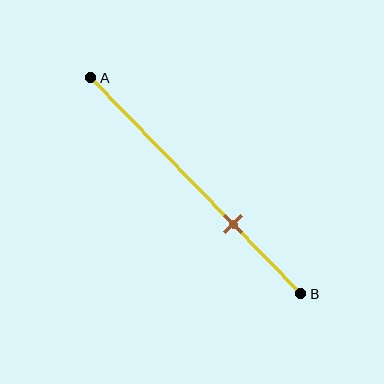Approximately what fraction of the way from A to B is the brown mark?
The brown mark is approximately 70% of the way from A to B.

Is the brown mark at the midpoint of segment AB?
No, the mark is at about 70% from A, not at the 50% midpoint.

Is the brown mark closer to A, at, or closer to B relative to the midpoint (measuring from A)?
The brown mark is closer to point B than the midpoint of segment AB.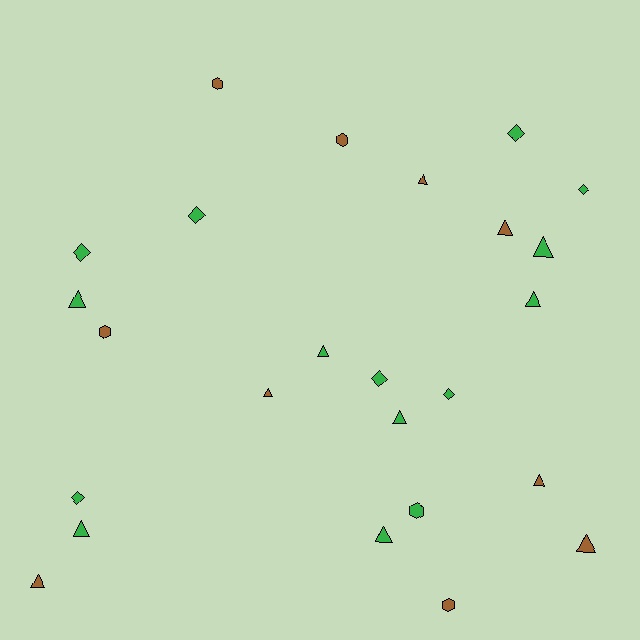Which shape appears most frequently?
Triangle, with 13 objects.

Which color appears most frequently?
Green, with 15 objects.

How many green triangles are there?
There are 7 green triangles.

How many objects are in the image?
There are 25 objects.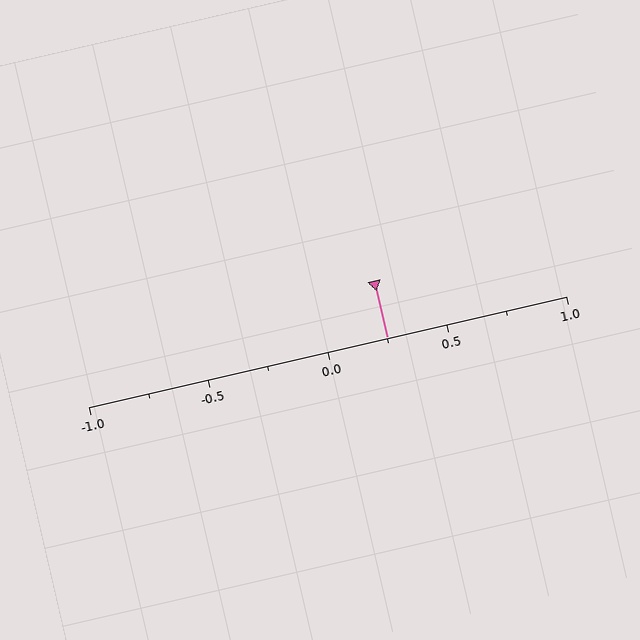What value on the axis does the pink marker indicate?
The marker indicates approximately 0.25.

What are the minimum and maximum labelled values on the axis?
The axis runs from -1.0 to 1.0.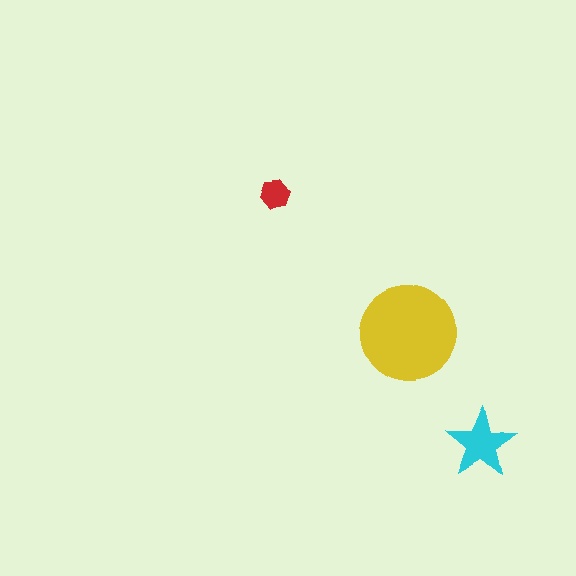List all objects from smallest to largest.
The red hexagon, the cyan star, the yellow circle.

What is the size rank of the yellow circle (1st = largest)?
1st.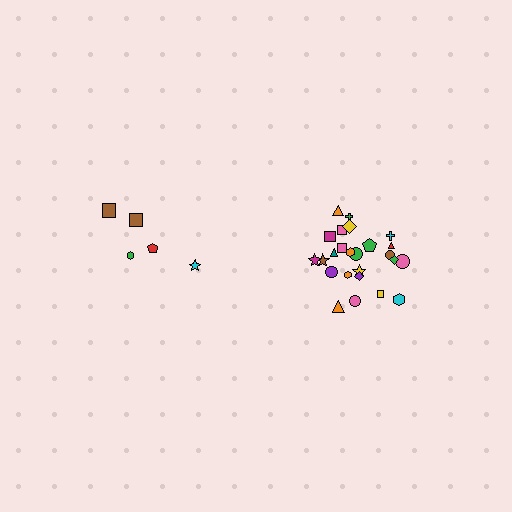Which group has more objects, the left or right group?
The right group.